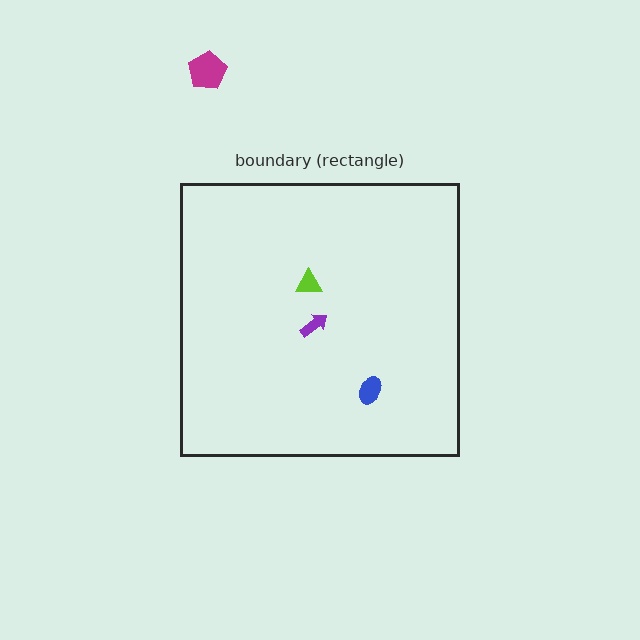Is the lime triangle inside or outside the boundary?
Inside.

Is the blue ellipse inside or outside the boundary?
Inside.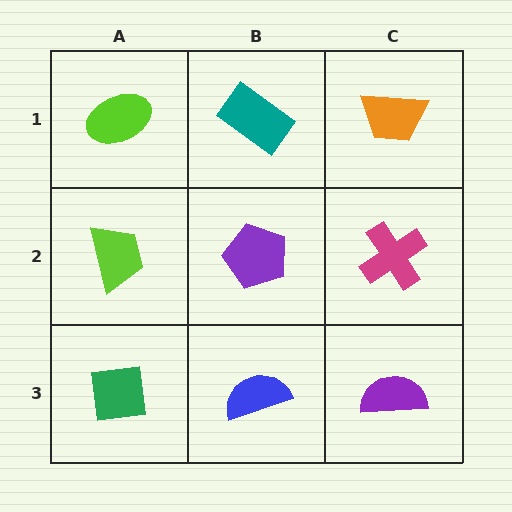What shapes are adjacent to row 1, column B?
A purple pentagon (row 2, column B), a lime ellipse (row 1, column A), an orange trapezoid (row 1, column C).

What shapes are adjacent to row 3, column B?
A purple pentagon (row 2, column B), a green square (row 3, column A), a purple semicircle (row 3, column C).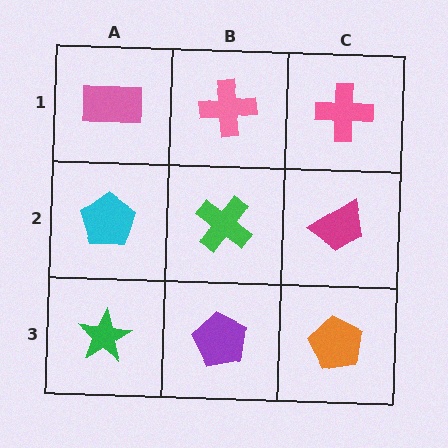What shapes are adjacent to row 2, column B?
A pink cross (row 1, column B), a purple pentagon (row 3, column B), a cyan pentagon (row 2, column A), a magenta trapezoid (row 2, column C).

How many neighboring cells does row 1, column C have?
2.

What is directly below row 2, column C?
An orange pentagon.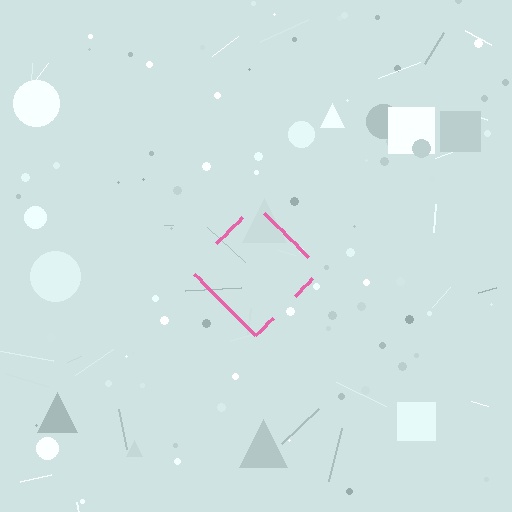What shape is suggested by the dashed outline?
The dashed outline suggests a diamond.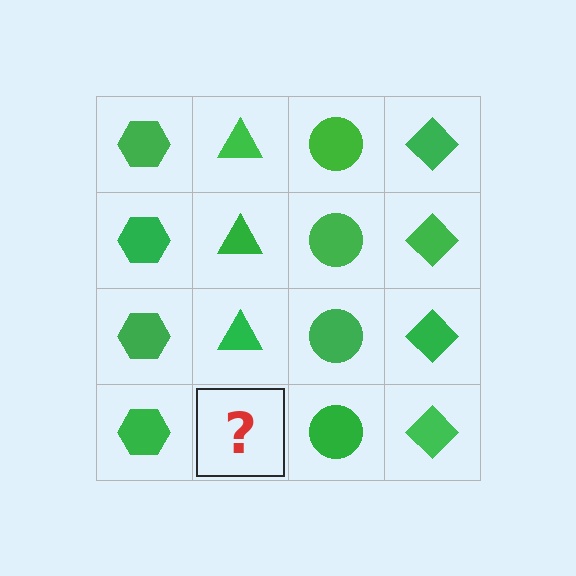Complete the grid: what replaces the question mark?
The question mark should be replaced with a green triangle.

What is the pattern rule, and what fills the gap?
The rule is that each column has a consistent shape. The gap should be filled with a green triangle.